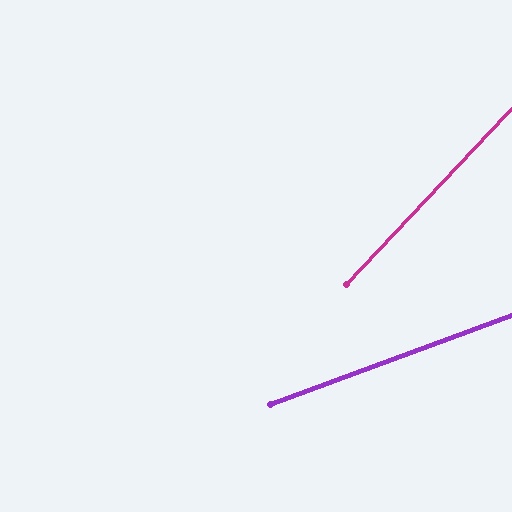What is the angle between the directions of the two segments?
Approximately 27 degrees.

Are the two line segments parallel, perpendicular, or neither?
Neither parallel nor perpendicular — they differ by about 27°.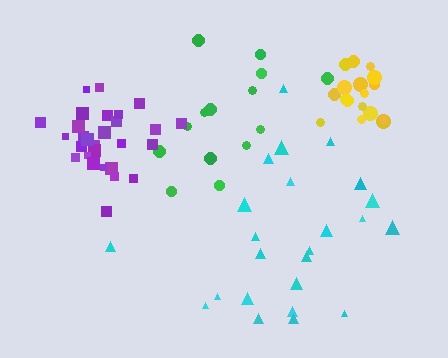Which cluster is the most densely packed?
Yellow.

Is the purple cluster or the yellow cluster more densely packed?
Yellow.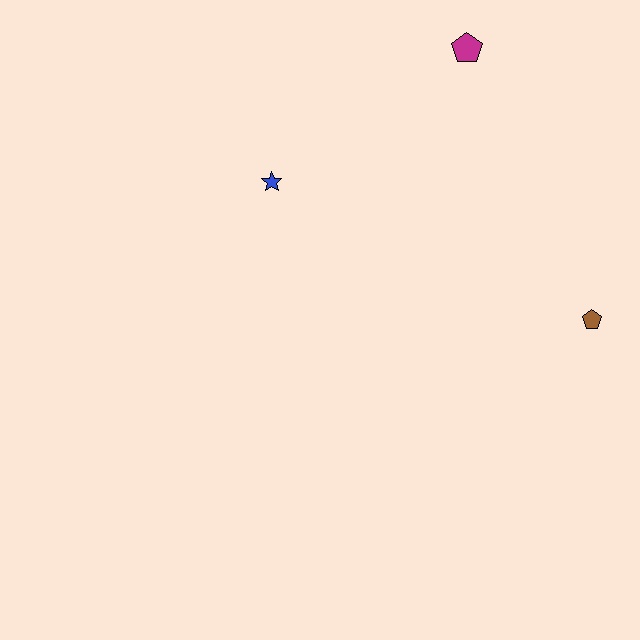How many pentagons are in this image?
There are 2 pentagons.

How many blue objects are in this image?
There is 1 blue object.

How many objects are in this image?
There are 3 objects.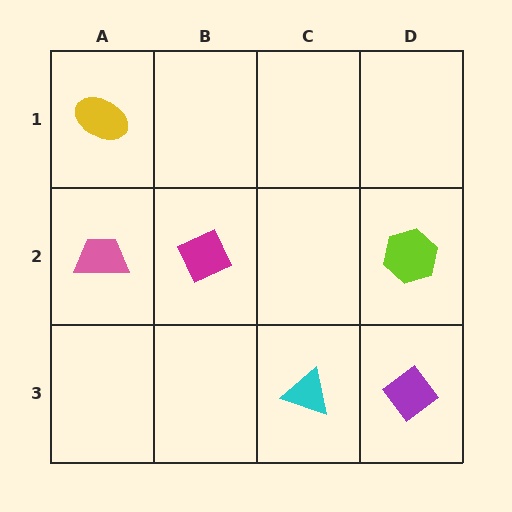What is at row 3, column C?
A cyan triangle.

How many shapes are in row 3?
2 shapes.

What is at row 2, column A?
A pink trapezoid.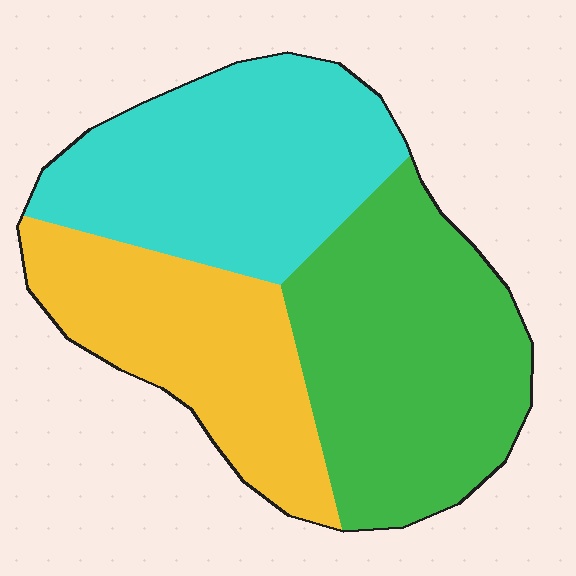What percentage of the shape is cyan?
Cyan covers 34% of the shape.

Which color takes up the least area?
Yellow, at roughly 30%.